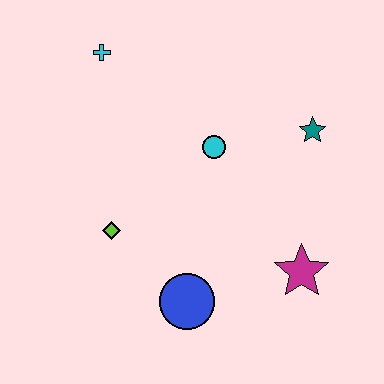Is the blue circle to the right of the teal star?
No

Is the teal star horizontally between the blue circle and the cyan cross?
No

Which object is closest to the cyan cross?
The cyan circle is closest to the cyan cross.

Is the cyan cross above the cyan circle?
Yes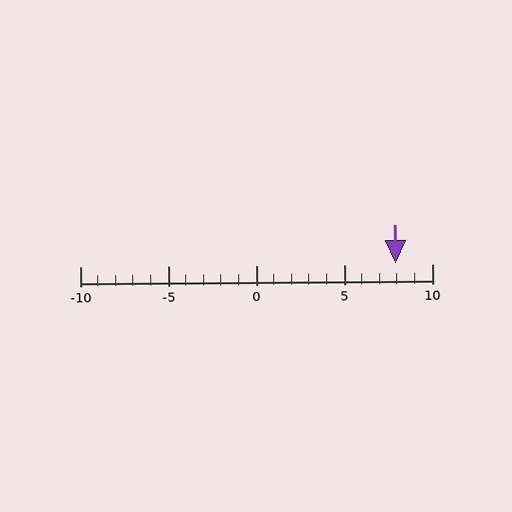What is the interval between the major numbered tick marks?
The major tick marks are spaced 5 units apart.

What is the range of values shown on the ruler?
The ruler shows values from -10 to 10.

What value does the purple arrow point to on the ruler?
The purple arrow points to approximately 8.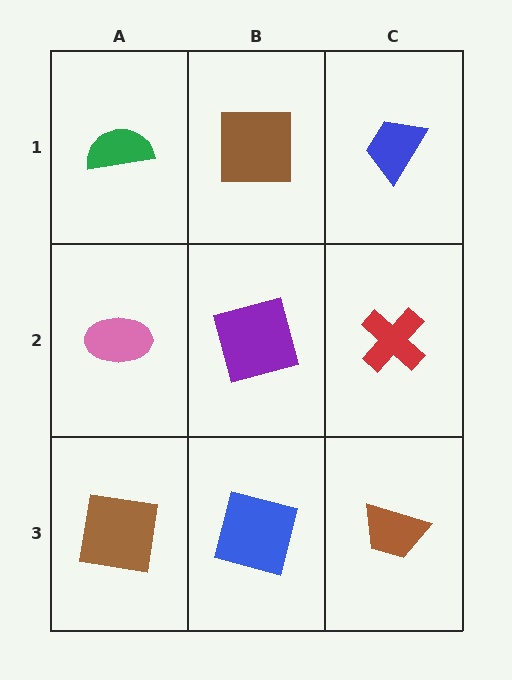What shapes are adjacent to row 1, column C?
A red cross (row 2, column C), a brown square (row 1, column B).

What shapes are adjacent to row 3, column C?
A red cross (row 2, column C), a blue square (row 3, column B).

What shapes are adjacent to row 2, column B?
A brown square (row 1, column B), a blue square (row 3, column B), a pink ellipse (row 2, column A), a red cross (row 2, column C).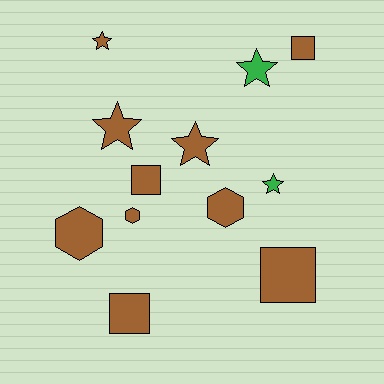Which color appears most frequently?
Brown, with 10 objects.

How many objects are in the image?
There are 12 objects.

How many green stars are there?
There are 2 green stars.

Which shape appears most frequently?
Star, with 5 objects.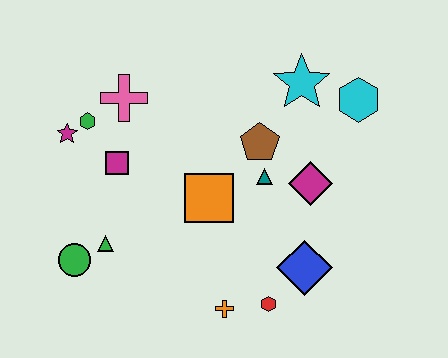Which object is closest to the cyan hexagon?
The cyan star is closest to the cyan hexagon.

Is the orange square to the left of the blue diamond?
Yes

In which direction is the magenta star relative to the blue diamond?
The magenta star is to the left of the blue diamond.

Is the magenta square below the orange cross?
No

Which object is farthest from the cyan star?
The green circle is farthest from the cyan star.